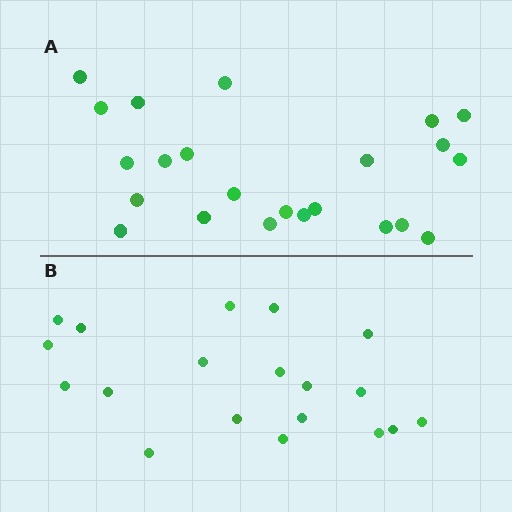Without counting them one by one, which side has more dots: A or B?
Region A (the top region) has more dots.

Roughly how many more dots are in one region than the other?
Region A has about 4 more dots than region B.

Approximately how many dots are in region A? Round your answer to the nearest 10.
About 20 dots. (The exact count is 23, which rounds to 20.)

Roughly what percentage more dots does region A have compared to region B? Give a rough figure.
About 20% more.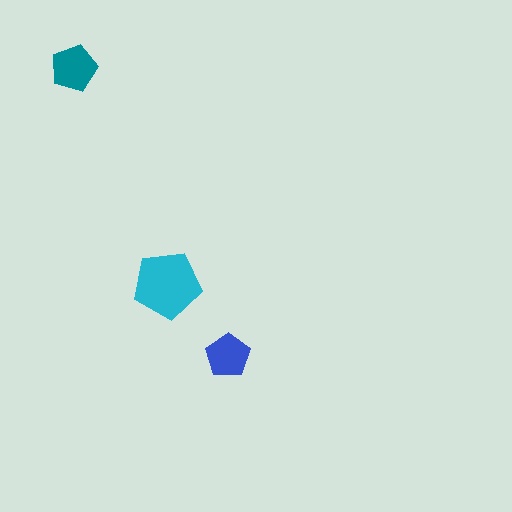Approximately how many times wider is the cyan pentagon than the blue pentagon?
About 1.5 times wider.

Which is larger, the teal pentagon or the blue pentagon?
The teal one.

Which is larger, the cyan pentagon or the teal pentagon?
The cyan one.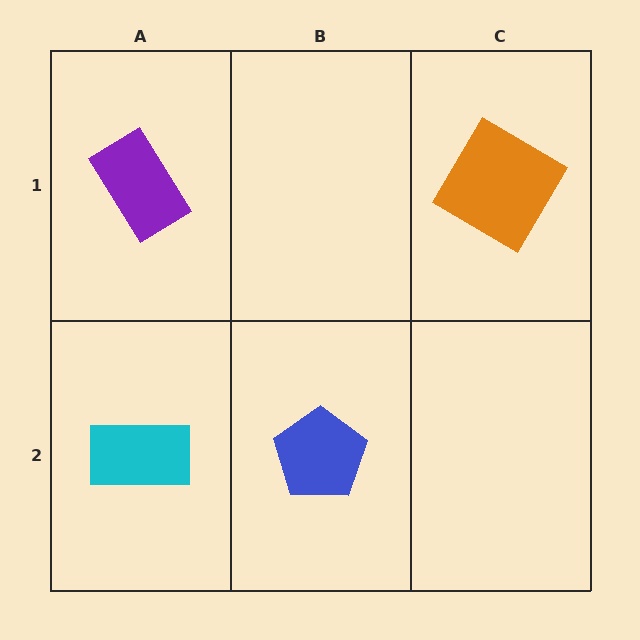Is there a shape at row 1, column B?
No, that cell is empty.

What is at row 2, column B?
A blue pentagon.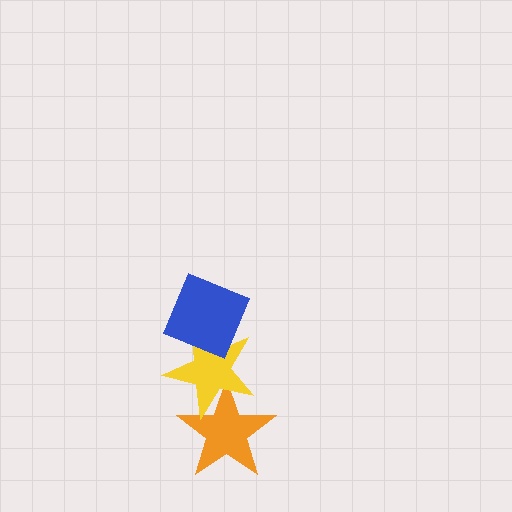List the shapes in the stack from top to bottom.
From top to bottom: the blue diamond, the yellow star, the orange star.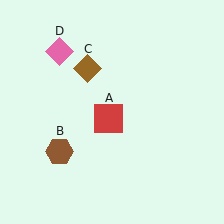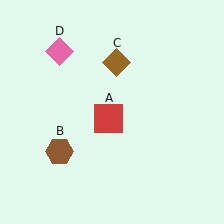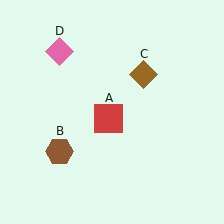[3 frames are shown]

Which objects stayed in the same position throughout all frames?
Red square (object A) and brown hexagon (object B) and pink diamond (object D) remained stationary.